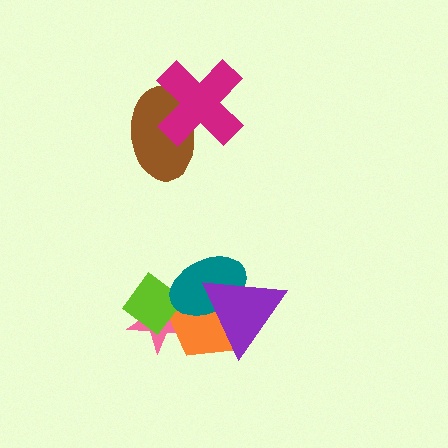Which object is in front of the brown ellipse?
The magenta cross is in front of the brown ellipse.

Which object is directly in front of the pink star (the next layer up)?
The orange pentagon is directly in front of the pink star.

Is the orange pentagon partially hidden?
Yes, it is partially covered by another shape.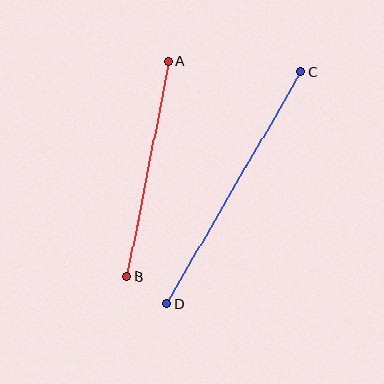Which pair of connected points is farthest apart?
Points C and D are farthest apart.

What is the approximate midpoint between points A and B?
The midpoint is at approximately (148, 169) pixels.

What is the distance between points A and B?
The distance is approximately 220 pixels.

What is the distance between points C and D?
The distance is approximately 268 pixels.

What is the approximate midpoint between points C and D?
The midpoint is at approximately (234, 188) pixels.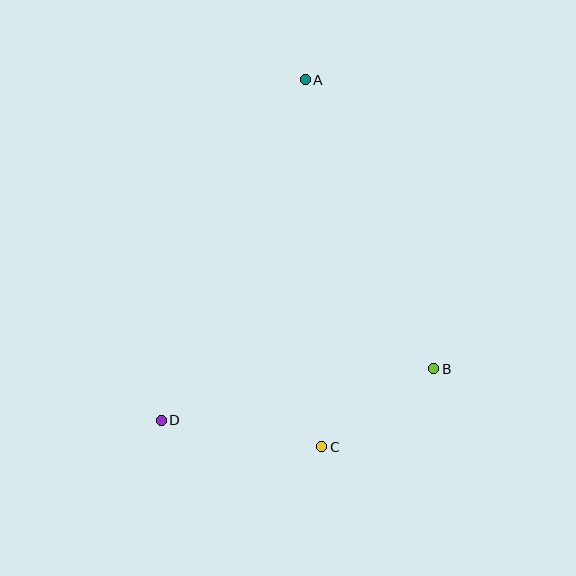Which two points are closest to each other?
Points B and C are closest to each other.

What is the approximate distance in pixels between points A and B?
The distance between A and B is approximately 316 pixels.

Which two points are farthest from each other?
Points A and D are farthest from each other.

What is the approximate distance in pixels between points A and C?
The distance between A and C is approximately 368 pixels.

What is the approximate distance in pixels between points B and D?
The distance between B and D is approximately 277 pixels.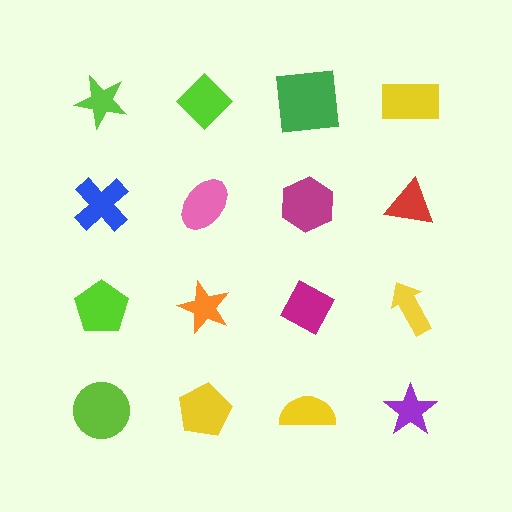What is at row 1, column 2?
A lime diamond.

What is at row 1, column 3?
A green square.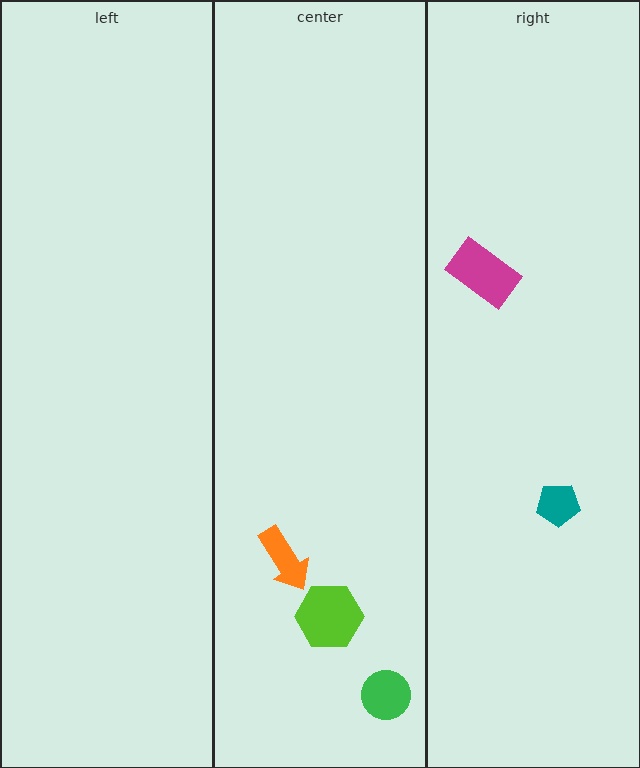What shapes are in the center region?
The green circle, the orange arrow, the lime hexagon.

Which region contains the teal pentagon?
The right region.